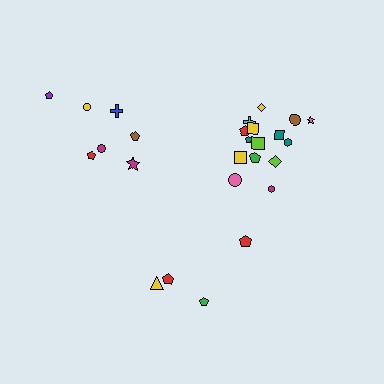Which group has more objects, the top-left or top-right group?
The top-right group.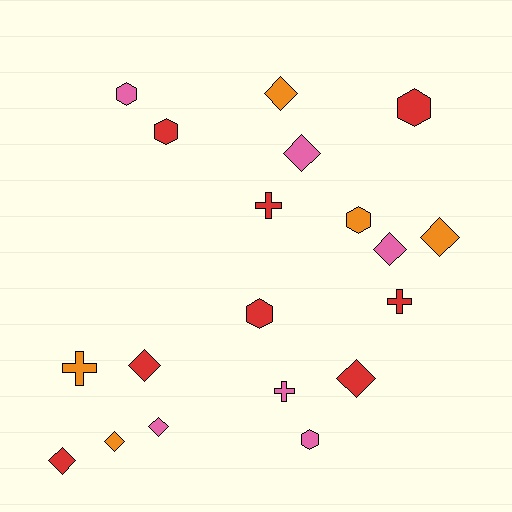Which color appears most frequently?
Red, with 8 objects.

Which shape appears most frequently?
Diamond, with 9 objects.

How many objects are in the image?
There are 19 objects.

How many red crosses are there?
There are 2 red crosses.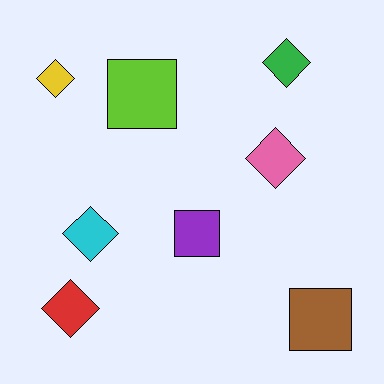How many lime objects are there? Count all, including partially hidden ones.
There is 1 lime object.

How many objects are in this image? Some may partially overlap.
There are 8 objects.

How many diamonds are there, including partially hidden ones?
There are 5 diamonds.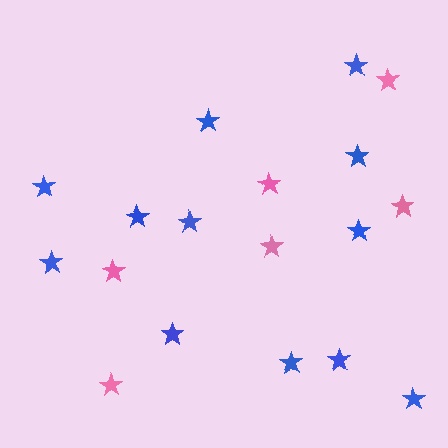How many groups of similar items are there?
There are 2 groups: one group of pink stars (6) and one group of blue stars (12).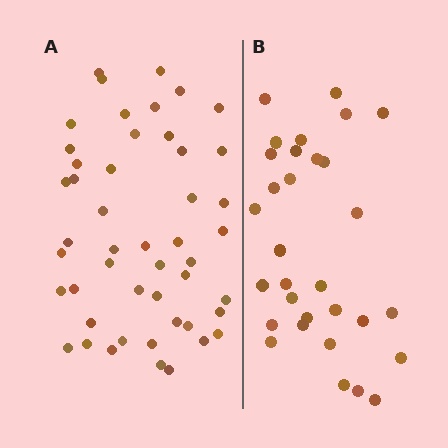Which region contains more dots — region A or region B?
Region A (the left region) has more dots.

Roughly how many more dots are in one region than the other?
Region A has approximately 15 more dots than region B.